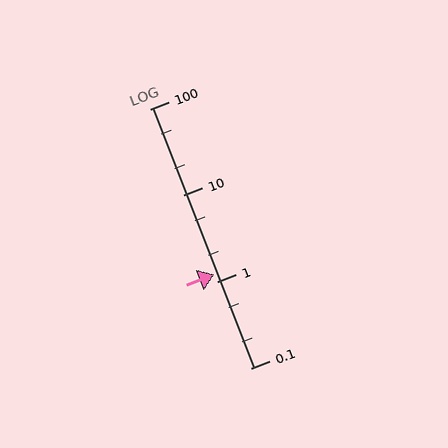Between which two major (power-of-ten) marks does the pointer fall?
The pointer is between 1 and 10.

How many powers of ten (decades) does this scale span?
The scale spans 3 decades, from 0.1 to 100.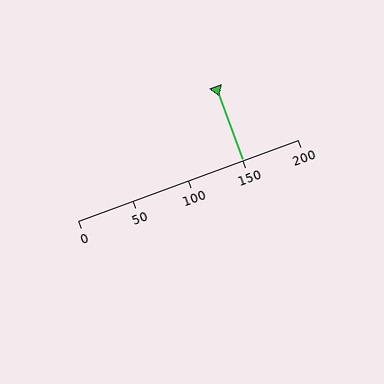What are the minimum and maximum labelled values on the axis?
The axis runs from 0 to 200.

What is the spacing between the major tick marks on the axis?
The major ticks are spaced 50 apart.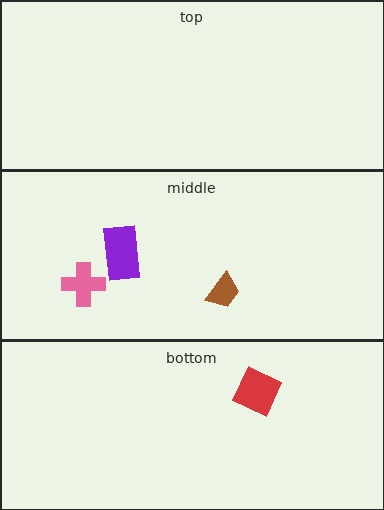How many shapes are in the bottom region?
1.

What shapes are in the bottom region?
The red square.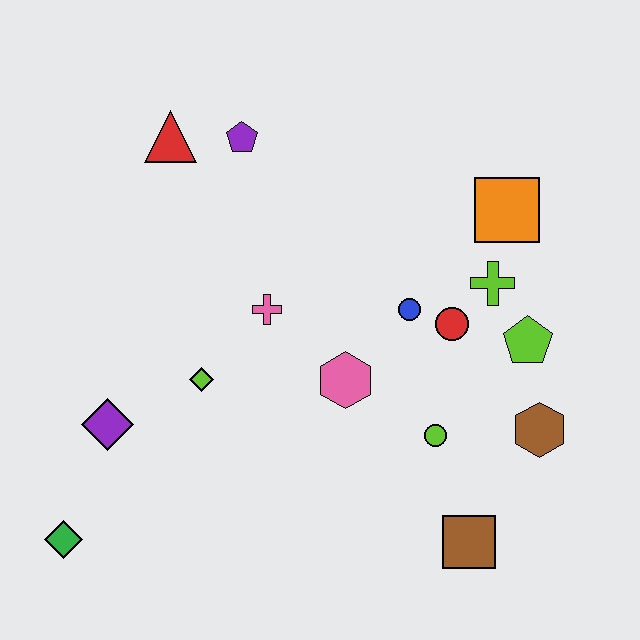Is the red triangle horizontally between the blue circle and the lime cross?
No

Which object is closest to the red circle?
The blue circle is closest to the red circle.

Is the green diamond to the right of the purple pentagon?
No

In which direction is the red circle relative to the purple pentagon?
The red circle is to the right of the purple pentagon.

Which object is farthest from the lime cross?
The green diamond is farthest from the lime cross.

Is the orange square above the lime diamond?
Yes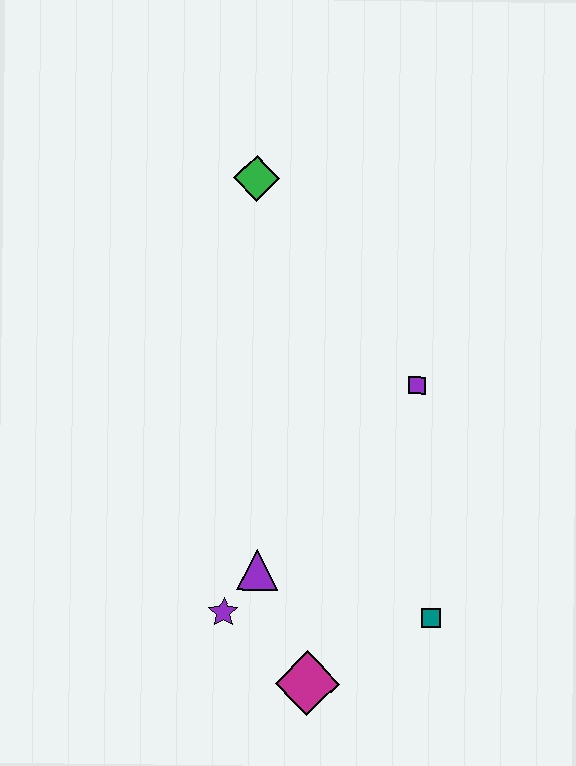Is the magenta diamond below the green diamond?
Yes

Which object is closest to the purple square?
The teal square is closest to the purple square.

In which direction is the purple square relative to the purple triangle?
The purple square is above the purple triangle.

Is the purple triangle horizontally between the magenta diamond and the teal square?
No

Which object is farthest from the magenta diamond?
The green diamond is farthest from the magenta diamond.